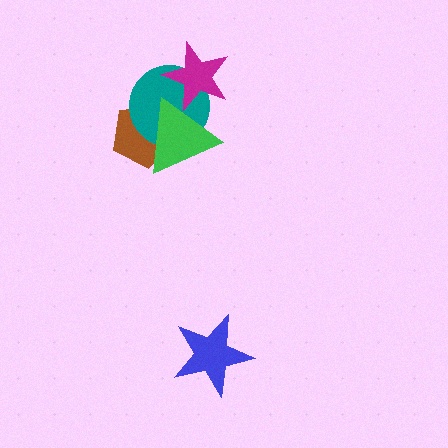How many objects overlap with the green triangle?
3 objects overlap with the green triangle.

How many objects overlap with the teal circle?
3 objects overlap with the teal circle.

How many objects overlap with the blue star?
0 objects overlap with the blue star.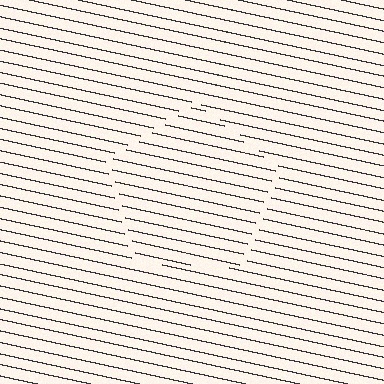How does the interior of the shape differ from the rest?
The interior of the shape contains the same grating, shifted by half a period — the contour is defined by the phase discontinuity where line-ends from the inner and outer gratings abut.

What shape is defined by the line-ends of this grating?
An illusory pentagon. The interior of the shape contains the same grating, shifted by half a period — the contour is defined by the phase discontinuity where line-ends from the inner and outer gratings abut.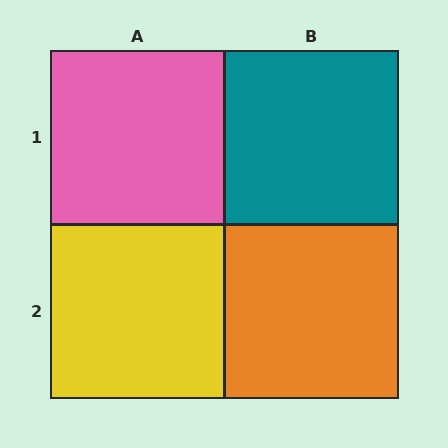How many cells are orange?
1 cell is orange.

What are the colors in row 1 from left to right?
Pink, teal.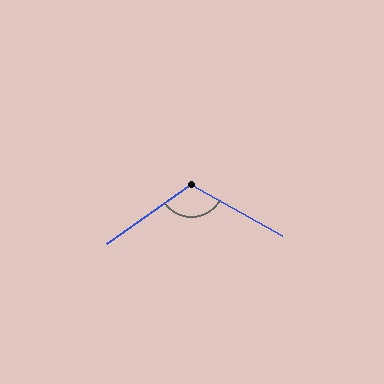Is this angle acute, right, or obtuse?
It is obtuse.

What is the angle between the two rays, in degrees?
Approximately 115 degrees.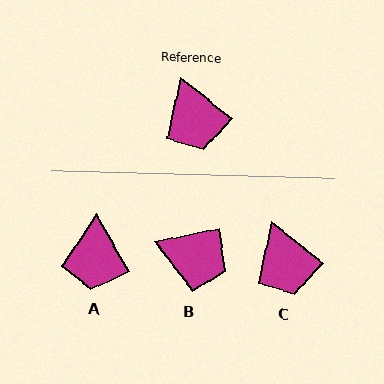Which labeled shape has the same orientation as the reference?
C.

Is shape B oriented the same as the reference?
No, it is off by about 50 degrees.